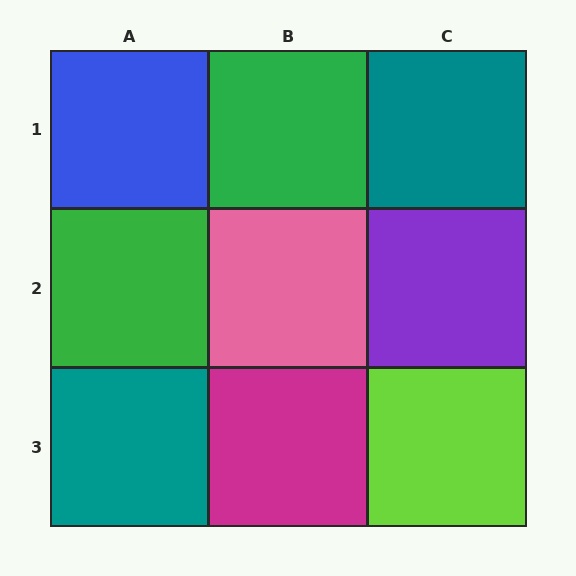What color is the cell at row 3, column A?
Teal.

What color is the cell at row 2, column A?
Green.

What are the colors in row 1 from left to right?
Blue, green, teal.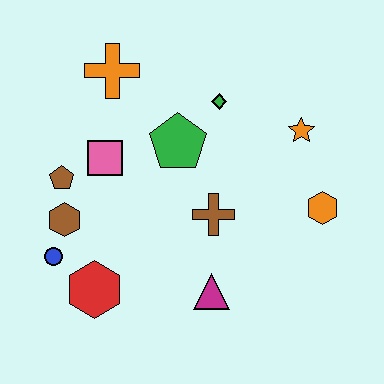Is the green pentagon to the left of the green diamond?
Yes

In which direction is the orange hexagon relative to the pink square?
The orange hexagon is to the right of the pink square.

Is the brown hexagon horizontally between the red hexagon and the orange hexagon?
No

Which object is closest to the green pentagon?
The green diamond is closest to the green pentagon.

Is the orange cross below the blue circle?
No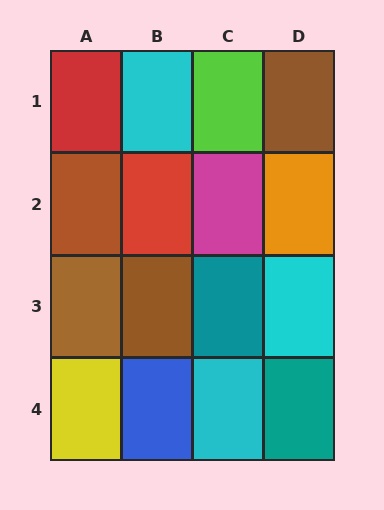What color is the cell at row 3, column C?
Teal.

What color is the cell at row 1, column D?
Brown.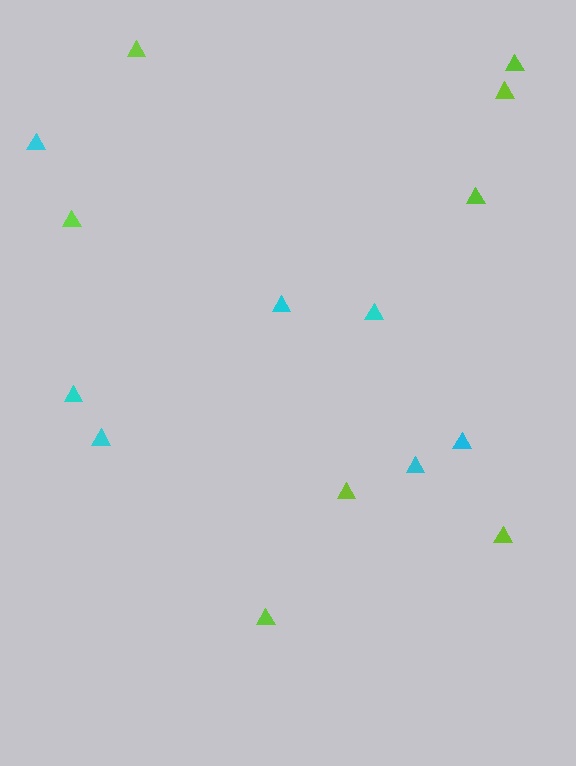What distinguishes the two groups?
There are 2 groups: one group of lime triangles (8) and one group of cyan triangles (7).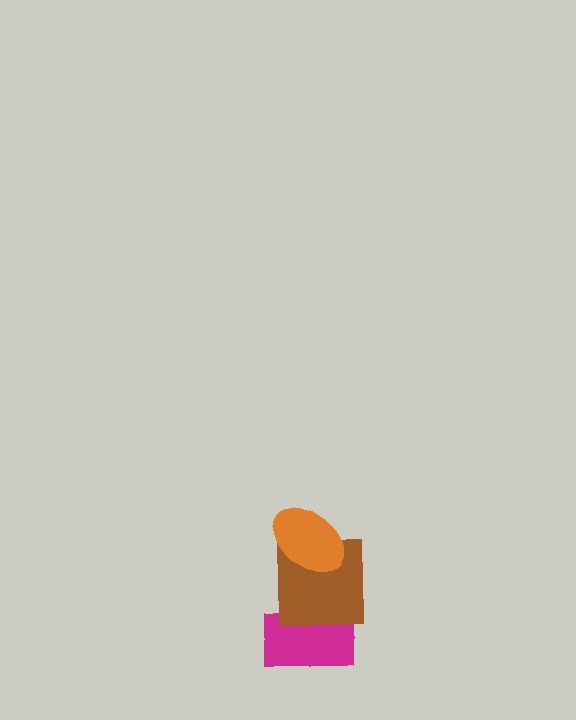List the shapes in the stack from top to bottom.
From top to bottom: the orange ellipse, the brown square, the magenta rectangle.